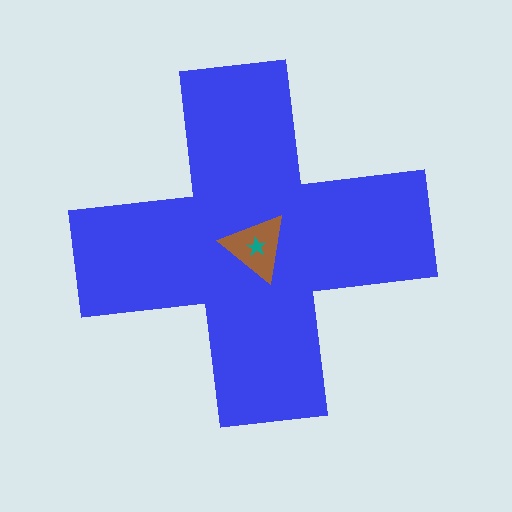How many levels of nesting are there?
3.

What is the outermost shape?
The blue cross.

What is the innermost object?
The teal star.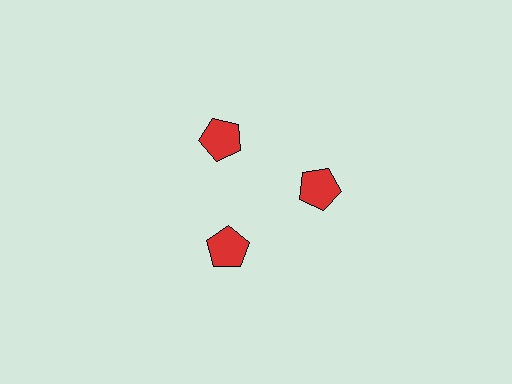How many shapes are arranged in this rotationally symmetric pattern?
There are 3 shapes, arranged in 3 groups of 1.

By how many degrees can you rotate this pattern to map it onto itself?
The pattern maps onto itself every 120 degrees of rotation.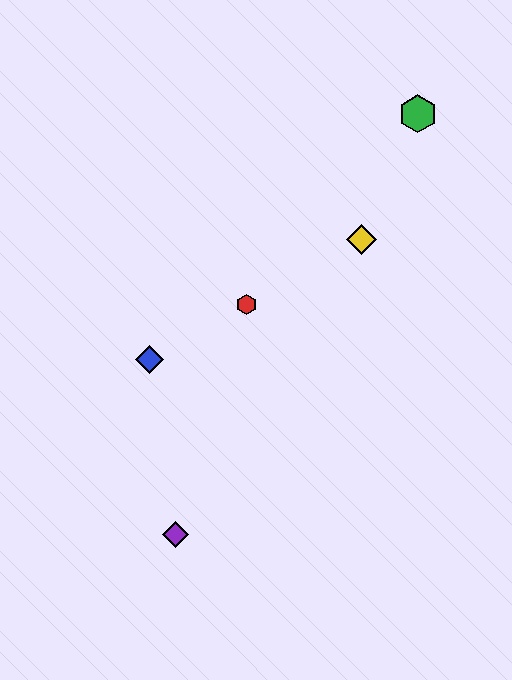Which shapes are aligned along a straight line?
The red hexagon, the blue diamond, the yellow diamond are aligned along a straight line.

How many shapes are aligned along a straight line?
3 shapes (the red hexagon, the blue diamond, the yellow diamond) are aligned along a straight line.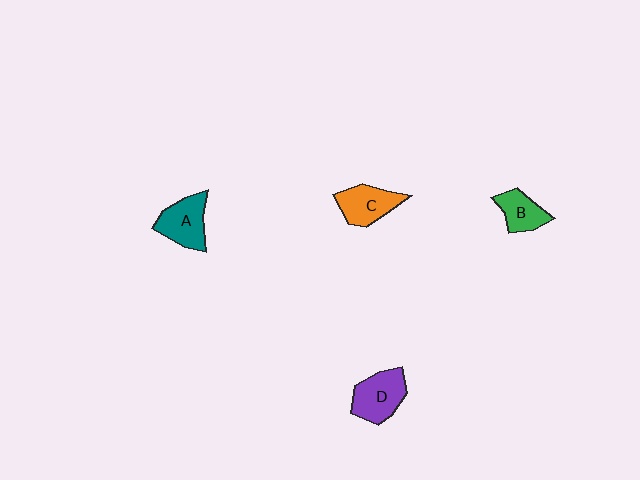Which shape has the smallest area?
Shape B (green).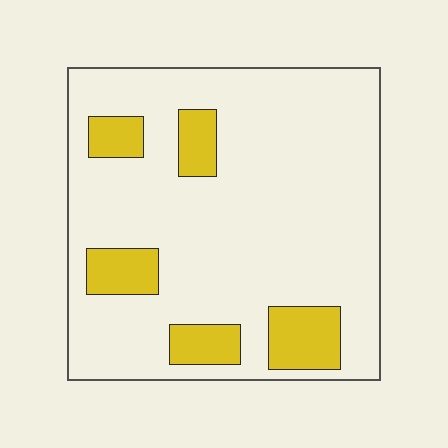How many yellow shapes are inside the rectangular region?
5.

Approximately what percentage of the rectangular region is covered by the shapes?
Approximately 15%.